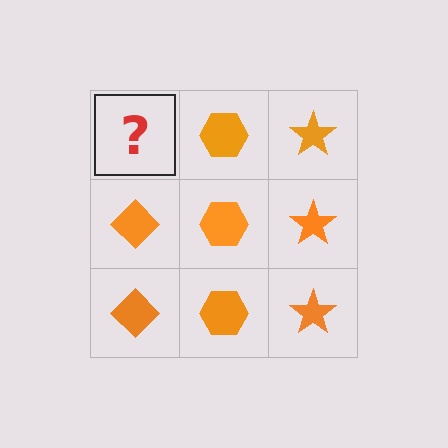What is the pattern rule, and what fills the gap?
The rule is that each column has a consistent shape. The gap should be filled with an orange diamond.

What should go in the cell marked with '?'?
The missing cell should contain an orange diamond.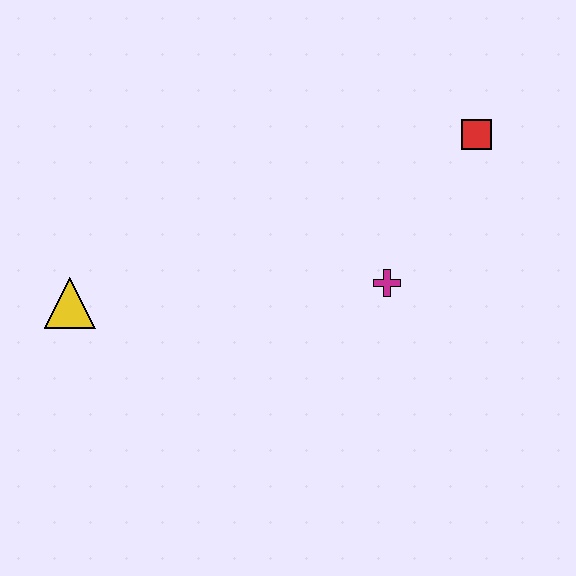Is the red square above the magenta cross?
Yes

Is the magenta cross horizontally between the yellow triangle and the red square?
Yes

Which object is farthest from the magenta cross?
The yellow triangle is farthest from the magenta cross.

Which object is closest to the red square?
The magenta cross is closest to the red square.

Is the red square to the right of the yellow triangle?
Yes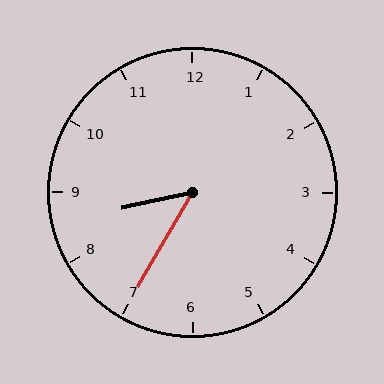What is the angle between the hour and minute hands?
Approximately 48 degrees.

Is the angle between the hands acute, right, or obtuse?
It is acute.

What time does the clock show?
8:35.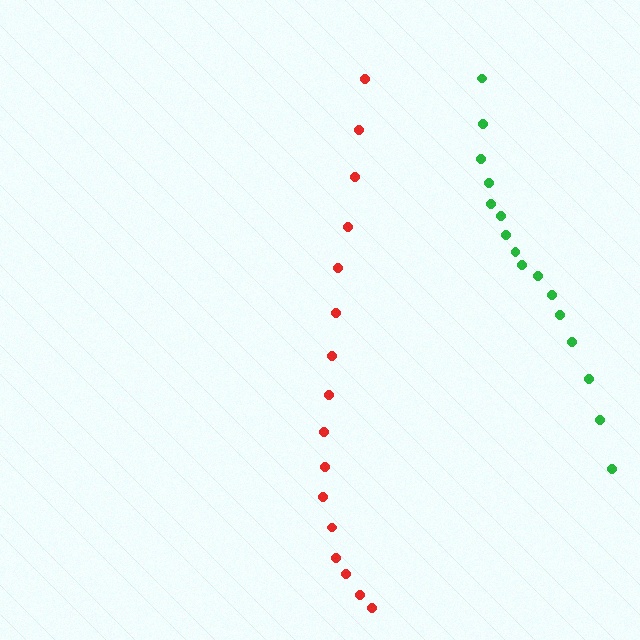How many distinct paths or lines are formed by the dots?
There are 2 distinct paths.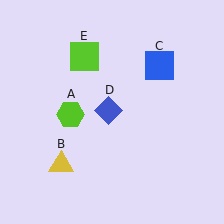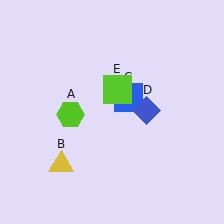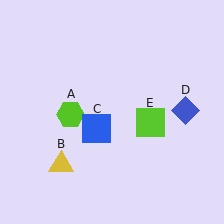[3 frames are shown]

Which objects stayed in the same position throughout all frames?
Lime hexagon (object A) and yellow triangle (object B) remained stationary.